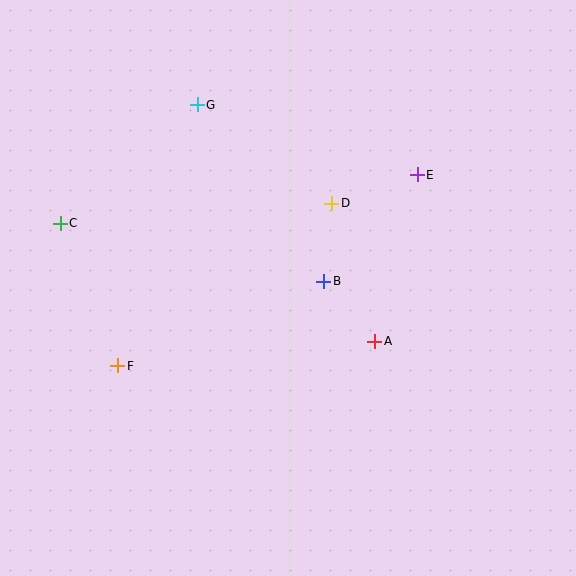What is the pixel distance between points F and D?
The distance between F and D is 269 pixels.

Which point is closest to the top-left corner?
Point G is closest to the top-left corner.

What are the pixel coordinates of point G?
Point G is at (197, 105).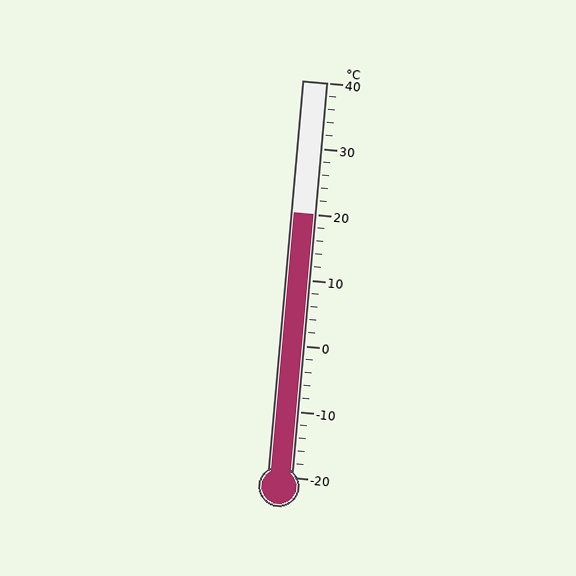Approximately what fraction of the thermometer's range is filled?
The thermometer is filled to approximately 65% of its range.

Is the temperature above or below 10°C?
The temperature is above 10°C.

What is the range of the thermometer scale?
The thermometer scale ranges from -20°C to 40°C.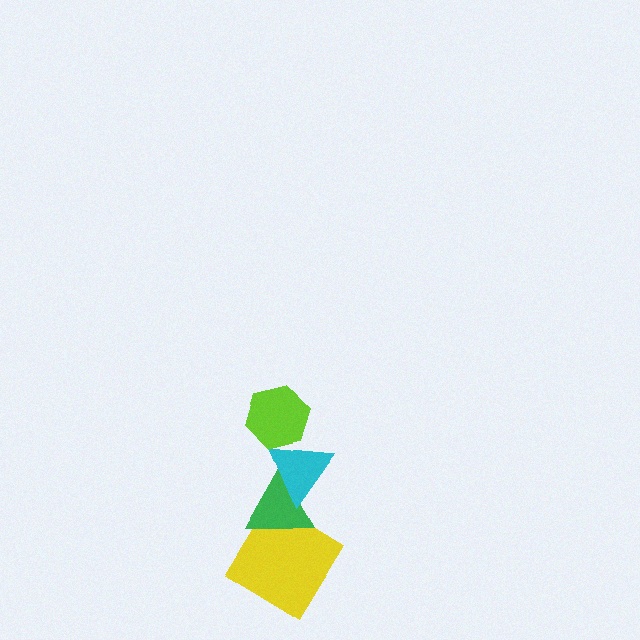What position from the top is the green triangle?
The green triangle is 3rd from the top.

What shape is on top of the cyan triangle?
The lime hexagon is on top of the cyan triangle.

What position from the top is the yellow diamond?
The yellow diamond is 4th from the top.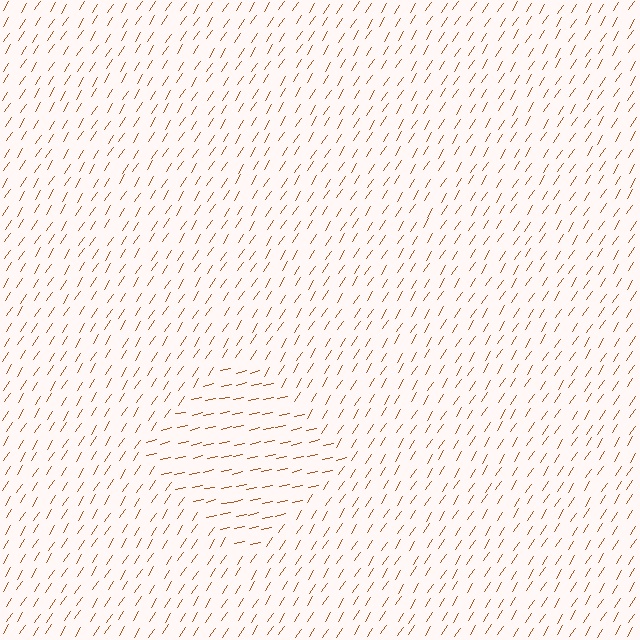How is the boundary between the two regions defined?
The boundary is defined purely by a change in line orientation (approximately 45 degrees difference). All lines are the same color and thickness.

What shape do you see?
I see a diamond.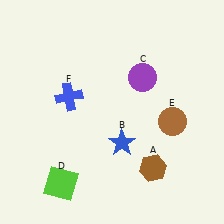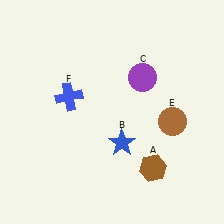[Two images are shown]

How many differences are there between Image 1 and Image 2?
There is 1 difference between the two images.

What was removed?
The lime square (D) was removed in Image 2.